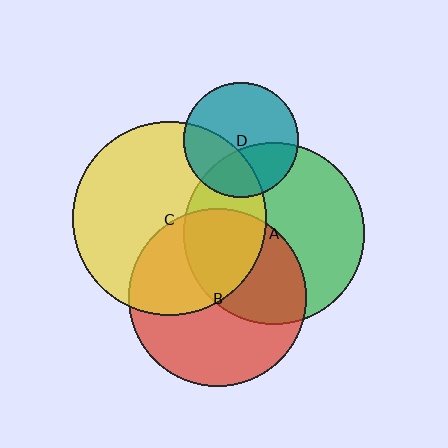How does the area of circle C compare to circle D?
Approximately 2.8 times.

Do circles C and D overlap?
Yes.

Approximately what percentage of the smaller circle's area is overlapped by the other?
Approximately 35%.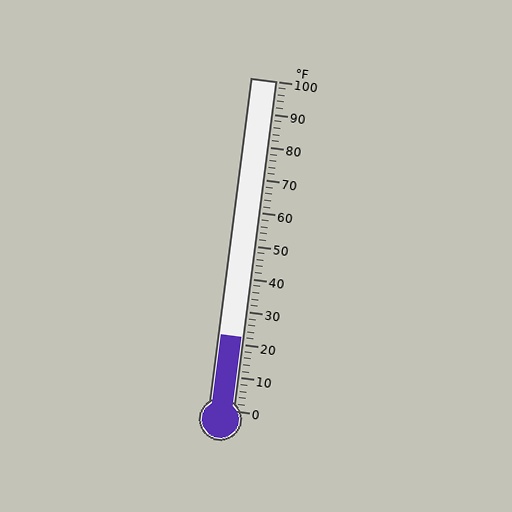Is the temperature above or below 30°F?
The temperature is below 30°F.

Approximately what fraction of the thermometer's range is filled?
The thermometer is filled to approximately 20% of its range.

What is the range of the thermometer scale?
The thermometer scale ranges from 0°F to 100°F.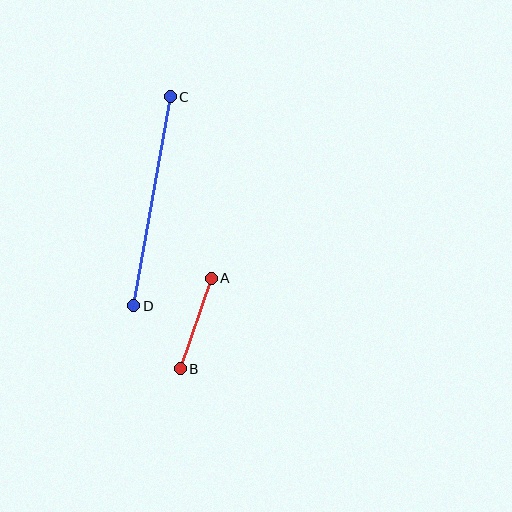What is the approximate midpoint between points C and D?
The midpoint is at approximately (152, 201) pixels.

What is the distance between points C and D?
The distance is approximately 212 pixels.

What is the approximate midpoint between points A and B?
The midpoint is at approximately (196, 323) pixels.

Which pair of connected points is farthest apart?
Points C and D are farthest apart.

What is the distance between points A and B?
The distance is approximately 96 pixels.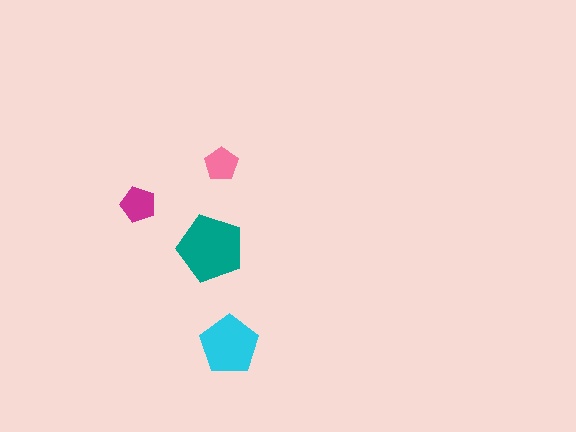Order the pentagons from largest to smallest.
the teal one, the cyan one, the magenta one, the pink one.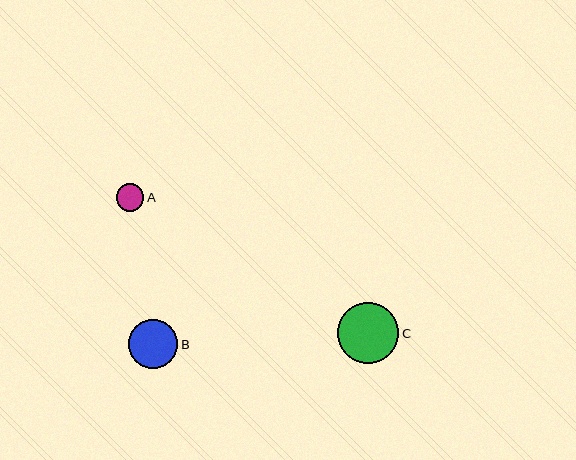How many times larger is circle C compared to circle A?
Circle C is approximately 2.2 times the size of circle A.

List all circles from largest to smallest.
From largest to smallest: C, B, A.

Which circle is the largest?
Circle C is the largest with a size of approximately 61 pixels.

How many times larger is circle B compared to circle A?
Circle B is approximately 1.8 times the size of circle A.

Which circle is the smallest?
Circle A is the smallest with a size of approximately 28 pixels.